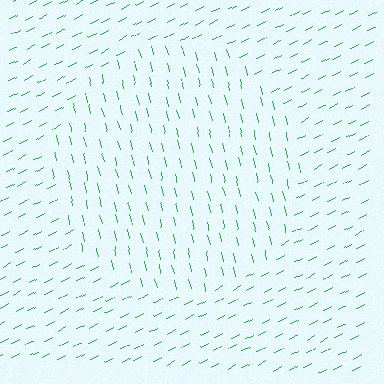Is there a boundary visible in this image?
Yes, there is a texture boundary formed by a change in line orientation.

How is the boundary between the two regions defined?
The boundary is defined purely by a change in line orientation (approximately 76 degrees difference). All lines are the same color and thickness.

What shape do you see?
I see a circle.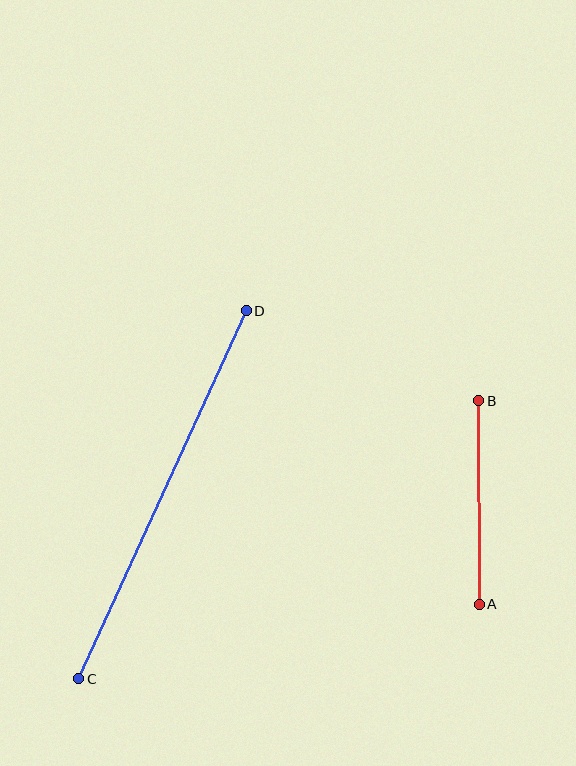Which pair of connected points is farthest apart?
Points C and D are farthest apart.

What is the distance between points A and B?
The distance is approximately 203 pixels.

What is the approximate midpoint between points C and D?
The midpoint is at approximately (162, 495) pixels.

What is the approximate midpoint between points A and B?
The midpoint is at approximately (479, 502) pixels.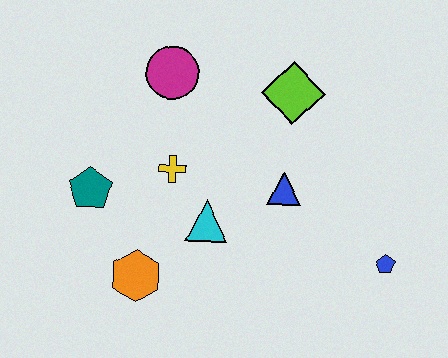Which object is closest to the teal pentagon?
The yellow cross is closest to the teal pentagon.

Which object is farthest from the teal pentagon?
The blue pentagon is farthest from the teal pentagon.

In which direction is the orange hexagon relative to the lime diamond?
The orange hexagon is below the lime diamond.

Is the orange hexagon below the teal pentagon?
Yes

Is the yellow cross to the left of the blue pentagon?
Yes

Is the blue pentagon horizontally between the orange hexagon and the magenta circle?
No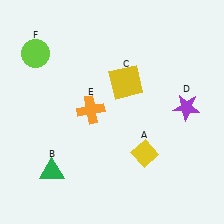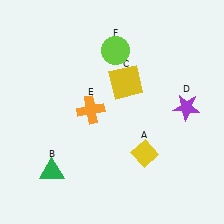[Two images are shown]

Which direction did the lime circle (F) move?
The lime circle (F) moved right.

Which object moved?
The lime circle (F) moved right.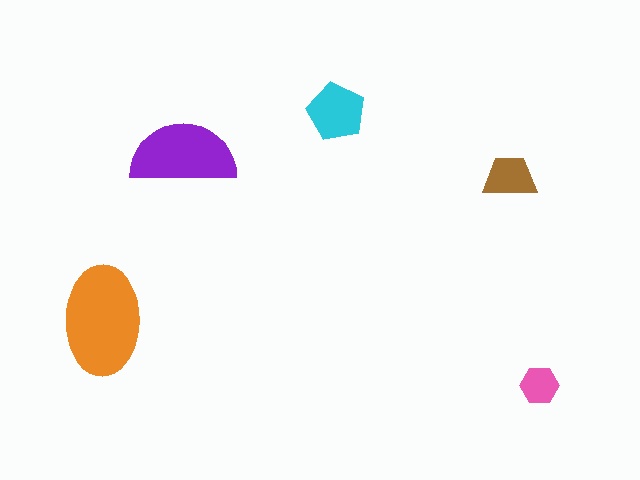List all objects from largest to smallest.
The orange ellipse, the purple semicircle, the cyan pentagon, the brown trapezoid, the pink hexagon.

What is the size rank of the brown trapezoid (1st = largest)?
4th.